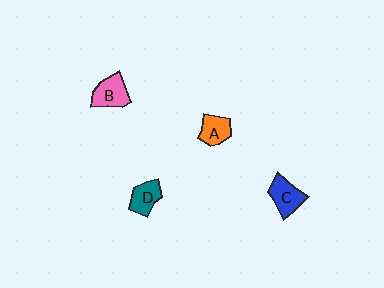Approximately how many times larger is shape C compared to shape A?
Approximately 1.2 times.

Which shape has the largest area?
Shape B (pink).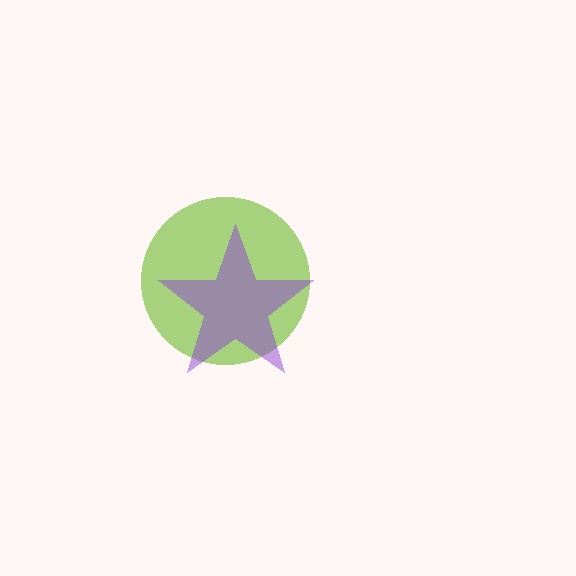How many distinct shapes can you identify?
There are 2 distinct shapes: a lime circle, a purple star.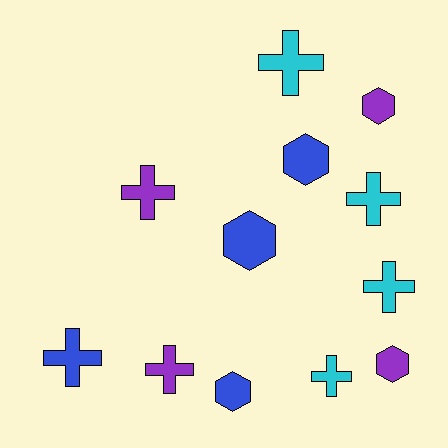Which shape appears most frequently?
Cross, with 7 objects.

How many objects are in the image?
There are 12 objects.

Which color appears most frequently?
Purple, with 4 objects.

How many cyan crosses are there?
There are 4 cyan crosses.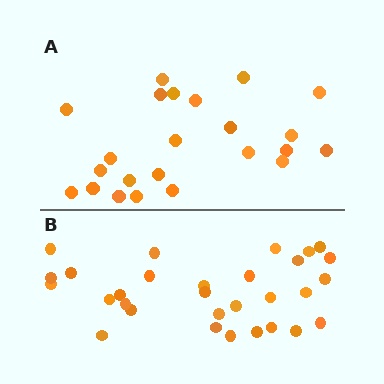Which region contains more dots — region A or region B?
Region B (the bottom region) has more dots.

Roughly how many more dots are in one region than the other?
Region B has roughly 8 or so more dots than region A.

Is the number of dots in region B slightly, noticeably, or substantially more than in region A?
Region B has noticeably more, but not dramatically so. The ratio is roughly 1.3 to 1.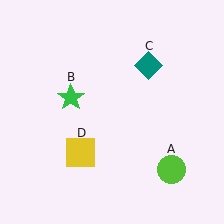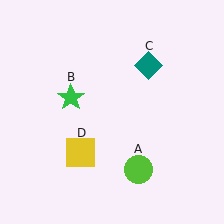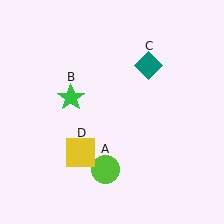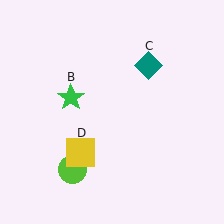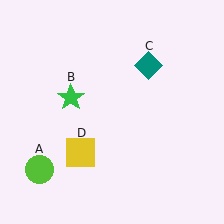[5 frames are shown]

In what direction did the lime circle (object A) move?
The lime circle (object A) moved left.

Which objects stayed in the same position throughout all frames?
Green star (object B) and teal diamond (object C) and yellow square (object D) remained stationary.